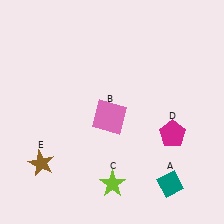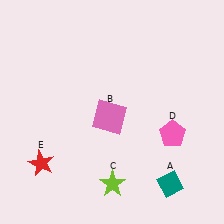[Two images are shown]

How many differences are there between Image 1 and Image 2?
There are 2 differences between the two images.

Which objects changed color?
D changed from magenta to pink. E changed from brown to red.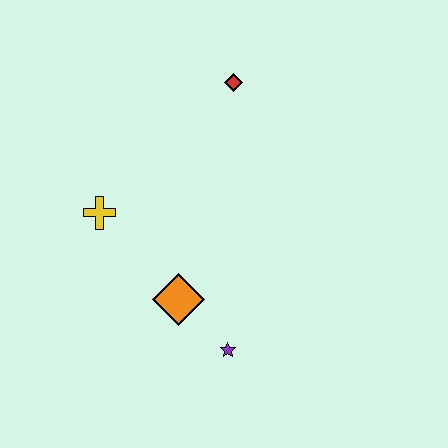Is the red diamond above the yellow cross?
Yes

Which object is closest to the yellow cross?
The orange diamond is closest to the yellow cross.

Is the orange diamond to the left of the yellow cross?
No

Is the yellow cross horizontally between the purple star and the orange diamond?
No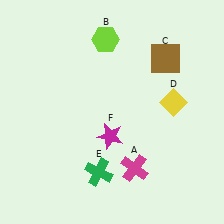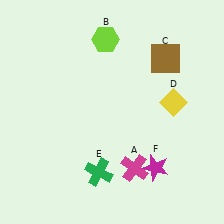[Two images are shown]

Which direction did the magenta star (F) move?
The magenta star (F) moved right.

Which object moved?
The magenta star (F) moved right.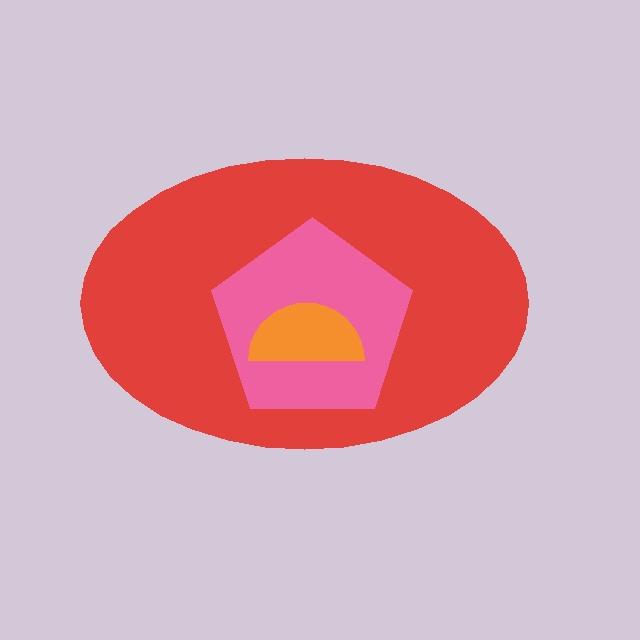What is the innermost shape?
The orange semicircle.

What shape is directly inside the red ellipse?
The pink pentagon.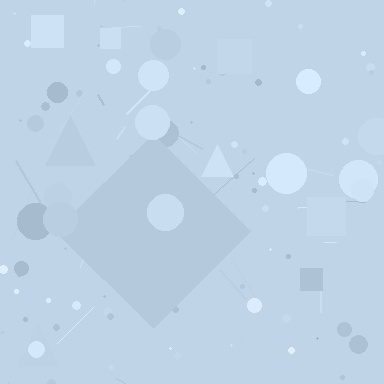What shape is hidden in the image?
A diamond is hidden in the image.